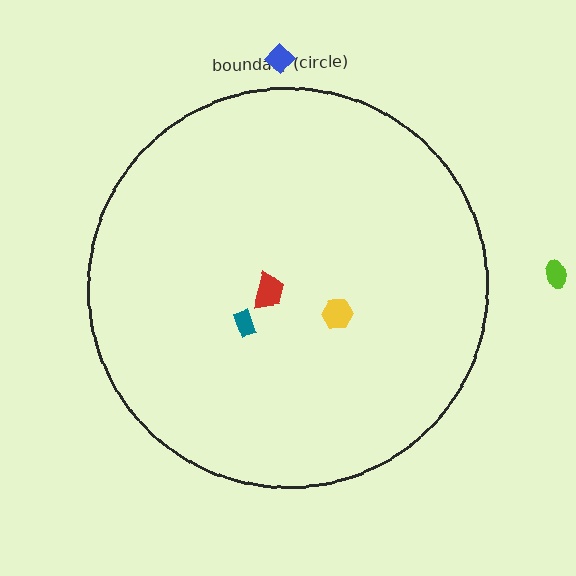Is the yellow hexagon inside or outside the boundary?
Inside.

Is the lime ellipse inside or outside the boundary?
Outside.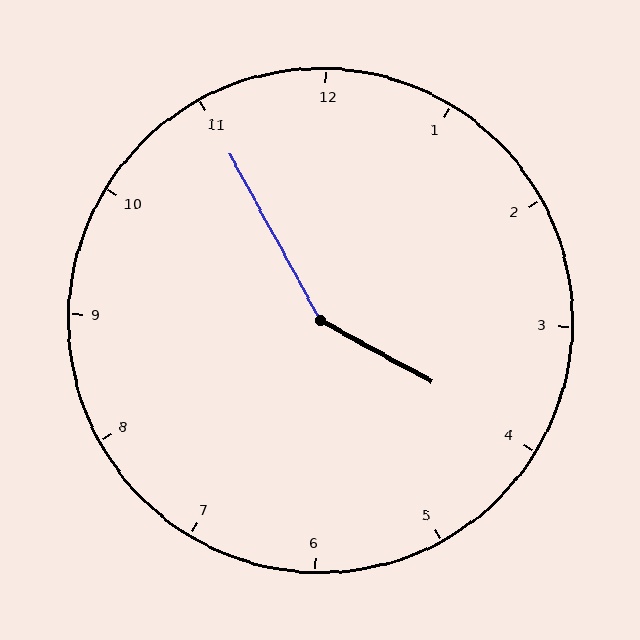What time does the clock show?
3:55.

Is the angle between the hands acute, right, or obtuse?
It is obtuse.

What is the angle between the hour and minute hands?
Approximately 148 degrees.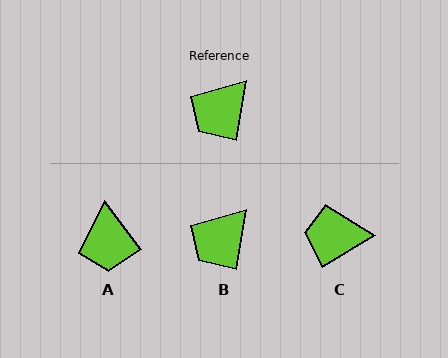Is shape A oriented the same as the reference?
No, it is off by about 47 degrees.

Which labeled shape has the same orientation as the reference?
B.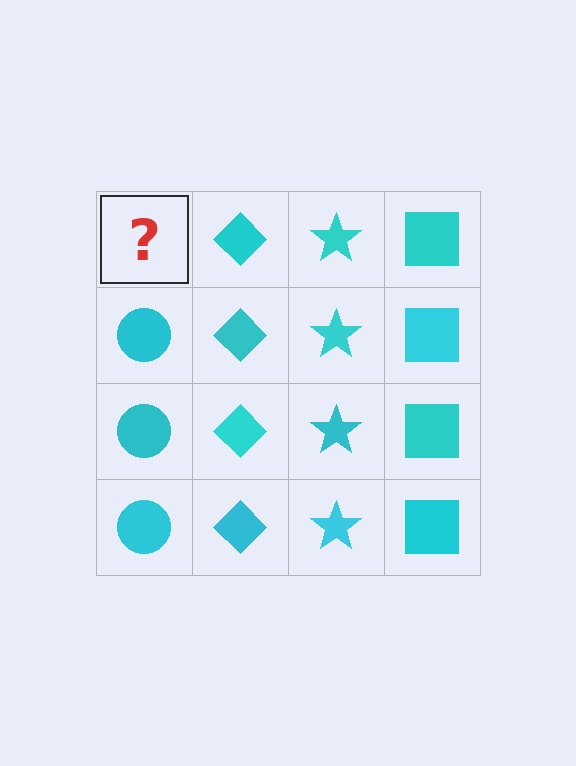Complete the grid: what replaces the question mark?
The question mark should be replaced with a cyan circle.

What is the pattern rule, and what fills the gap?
The rule is that each column has a consistent shape. The gap should be filled with a cyan circle.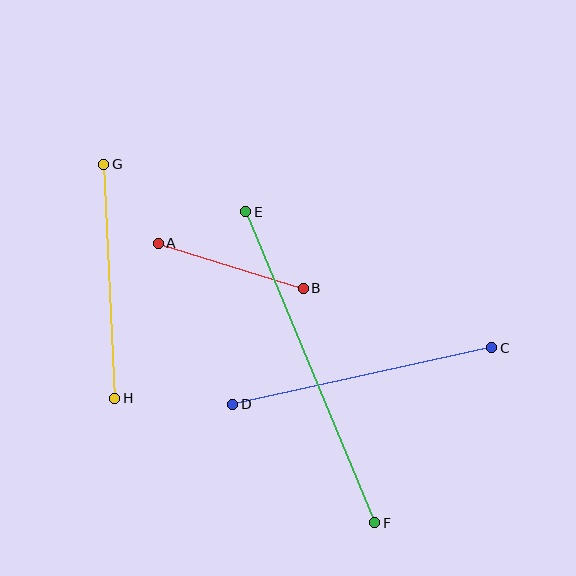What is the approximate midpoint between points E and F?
The midpoint is at approximately (310, 367) pixels.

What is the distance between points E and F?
The distance is approximately 337 pixels.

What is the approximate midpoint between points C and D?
The midpoint is at approximately (362, 376) pixels.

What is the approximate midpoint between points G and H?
The midpoint is at approximately (109, 281) pixels.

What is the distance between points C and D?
The distance is approximately 265 pixels.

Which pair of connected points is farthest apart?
Points E and F are farthest apart.